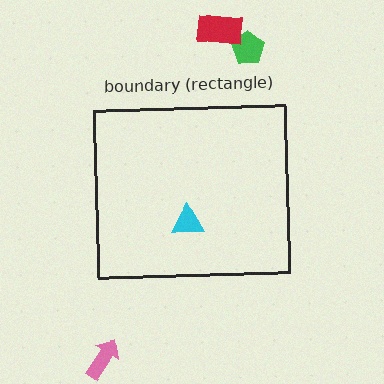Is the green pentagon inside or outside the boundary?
Outside.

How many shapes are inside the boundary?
1 inside, 3 outside.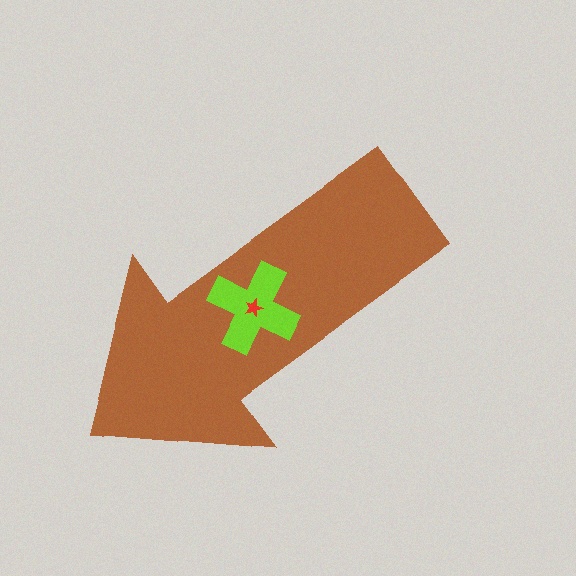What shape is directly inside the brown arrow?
The lime cross.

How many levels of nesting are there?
3.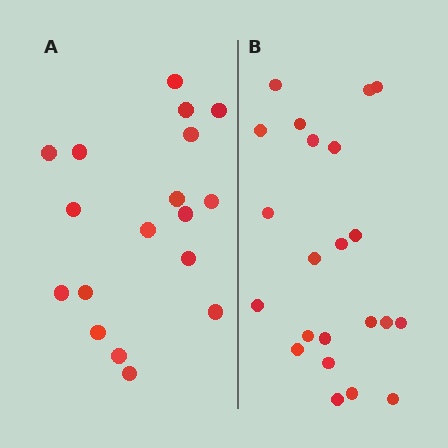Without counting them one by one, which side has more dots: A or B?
Region B (the right region) has more dots.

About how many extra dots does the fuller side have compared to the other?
Region B has about 4 more dots than region A.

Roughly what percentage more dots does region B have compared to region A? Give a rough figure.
About 20% more.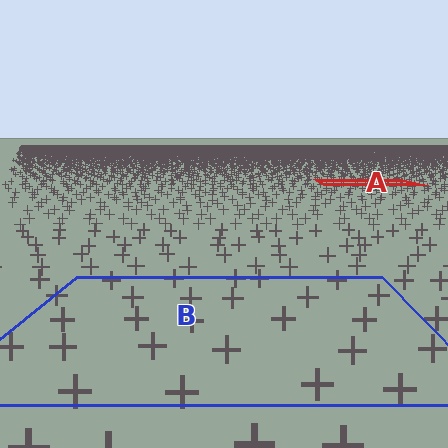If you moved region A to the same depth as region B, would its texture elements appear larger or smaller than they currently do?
They would appear larger. At a closer depth, the same texture elements are projected at a bigger on-screen size.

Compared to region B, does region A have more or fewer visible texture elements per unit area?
Region A has more texture elements per unit area — they are packed more densely because it is farther away.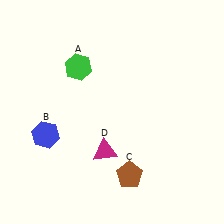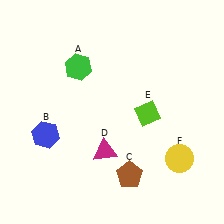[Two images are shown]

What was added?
A lime diamond (E), a yellow circle (F) were added in Image 2.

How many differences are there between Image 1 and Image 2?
There are 2 differences between the two images.